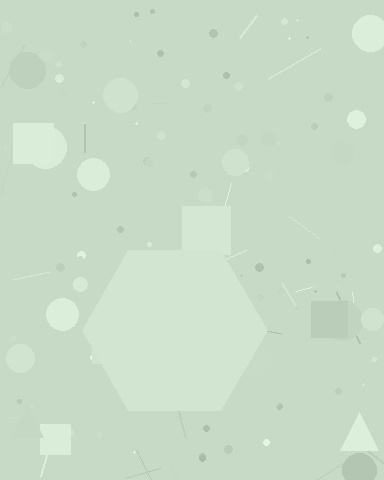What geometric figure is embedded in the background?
A hexagon is embedded in the background.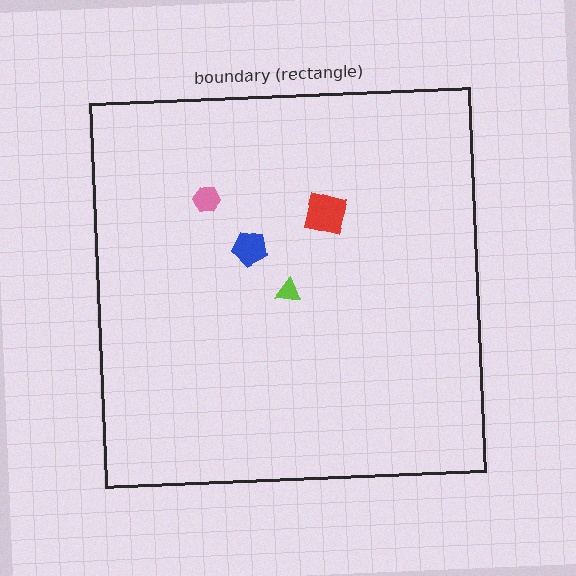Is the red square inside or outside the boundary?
Inside.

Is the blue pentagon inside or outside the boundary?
Inside.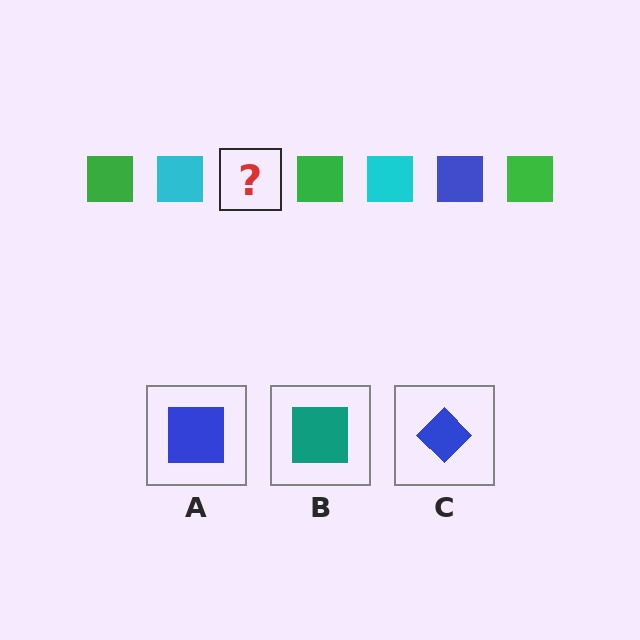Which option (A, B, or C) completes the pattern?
A.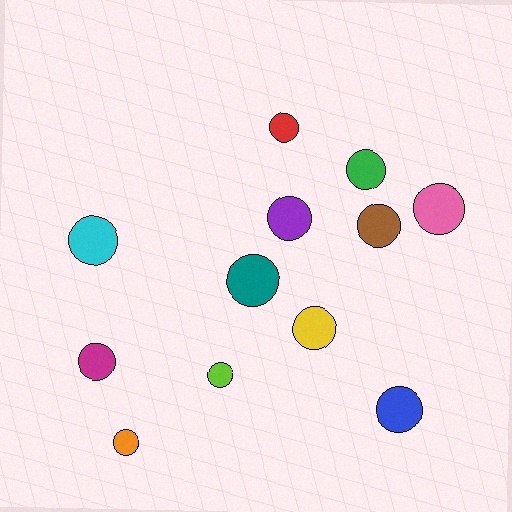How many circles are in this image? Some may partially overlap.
There are 12 circles.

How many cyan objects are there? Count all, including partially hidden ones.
There is 1 cyan object.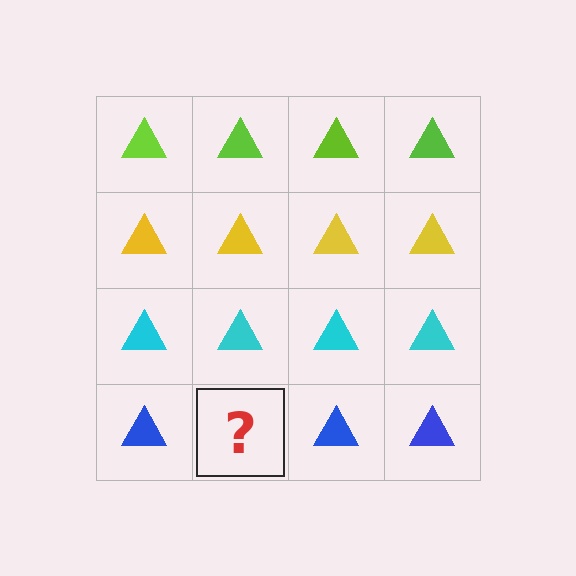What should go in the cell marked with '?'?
The missing cell should contain a blue triangle.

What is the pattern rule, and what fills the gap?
The rule is that each row has a consistent color. The gap should be filled with a blue triangle.